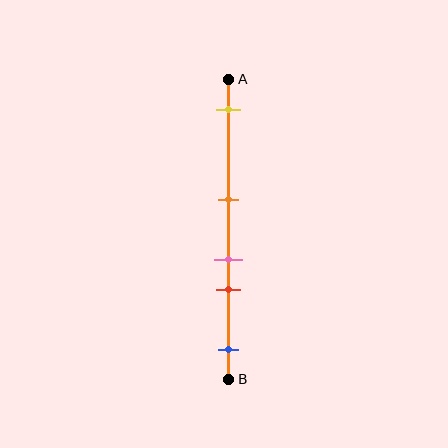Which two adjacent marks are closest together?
The pink and red marks are the closest adjacent pair.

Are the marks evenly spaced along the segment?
No, the marks are not evenly spaced.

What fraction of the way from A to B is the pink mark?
The pink mark is approximately 60% (0.6) of the way from A to B.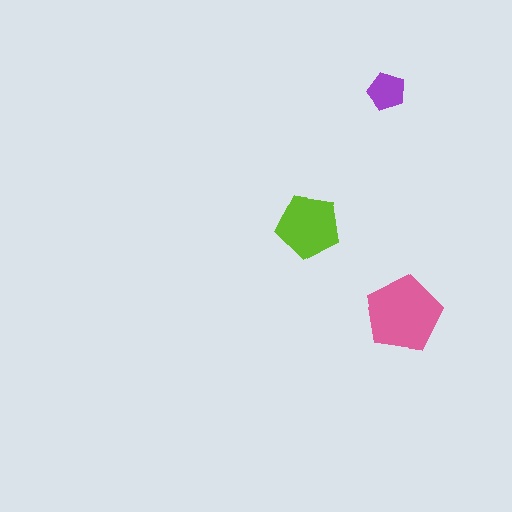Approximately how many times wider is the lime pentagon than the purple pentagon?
About 1.5 times wider.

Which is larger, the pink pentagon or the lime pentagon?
The pink one.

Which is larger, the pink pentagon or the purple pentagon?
The pink one.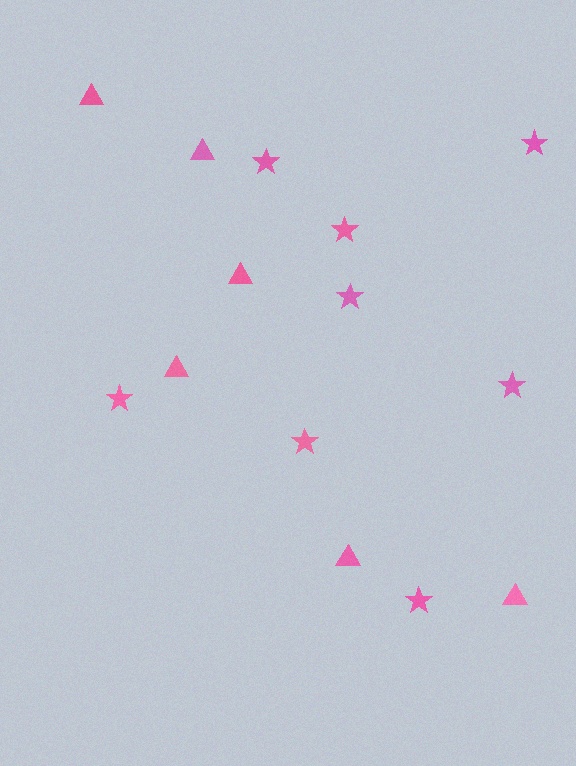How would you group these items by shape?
There are 2 groups: one group of stars (8) and one group of triangles (6).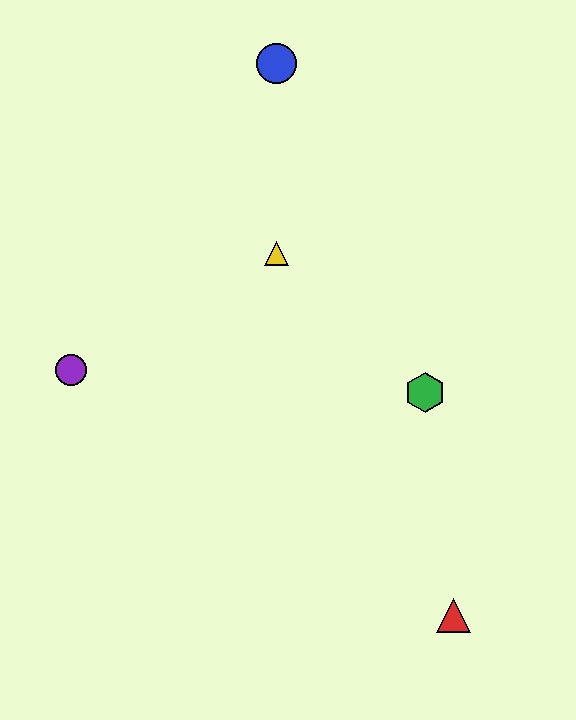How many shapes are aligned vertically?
2 shapes (the blue circle, the yellow triangle) are aligned vertically.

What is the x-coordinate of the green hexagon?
The green hexagon is at x≈425.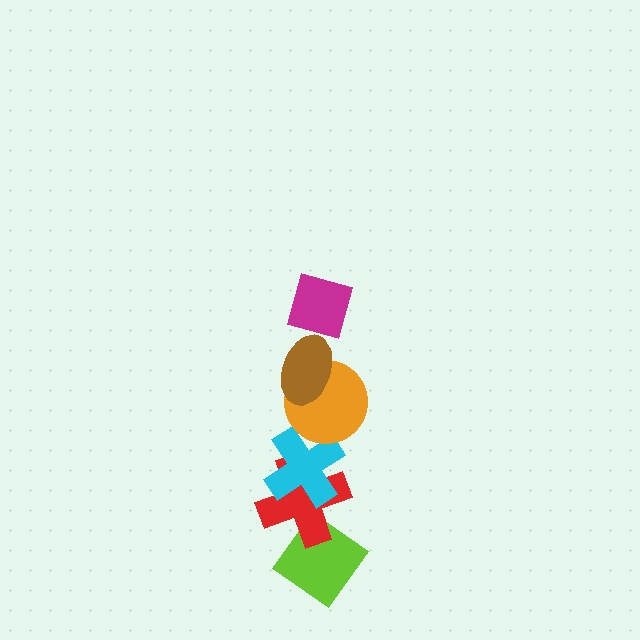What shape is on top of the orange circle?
The brown ellipse is on top of the orange circle.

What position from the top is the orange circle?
The orange circle is 3rd from the top.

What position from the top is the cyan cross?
The cyan cross is 4th from the top.